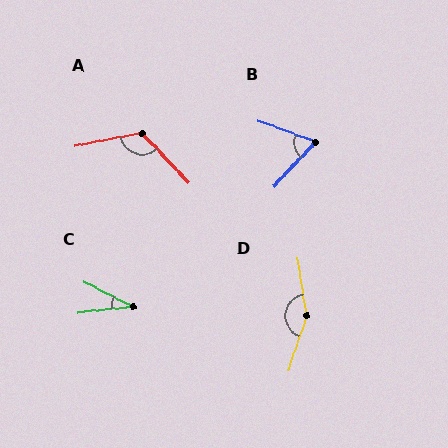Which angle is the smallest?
C, at approximately 34 degrees.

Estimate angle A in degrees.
Approximately 123 degrees.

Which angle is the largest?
D, at approximately 152 degrees.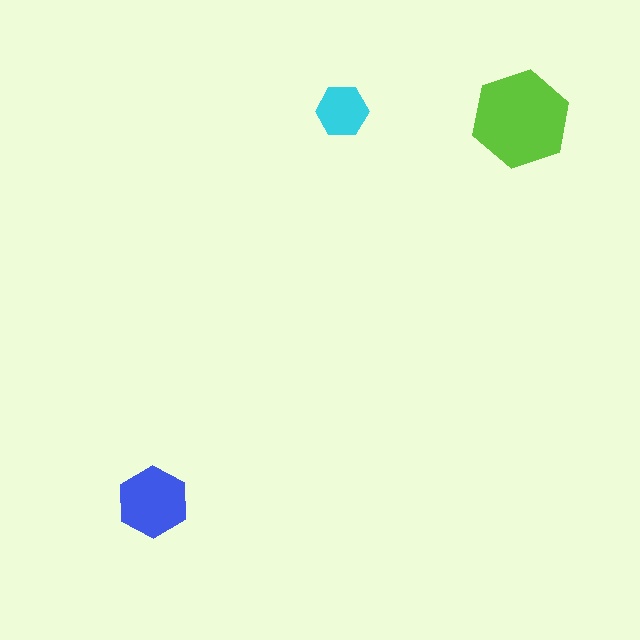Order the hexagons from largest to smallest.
the lime one, the blue one, the cyan one.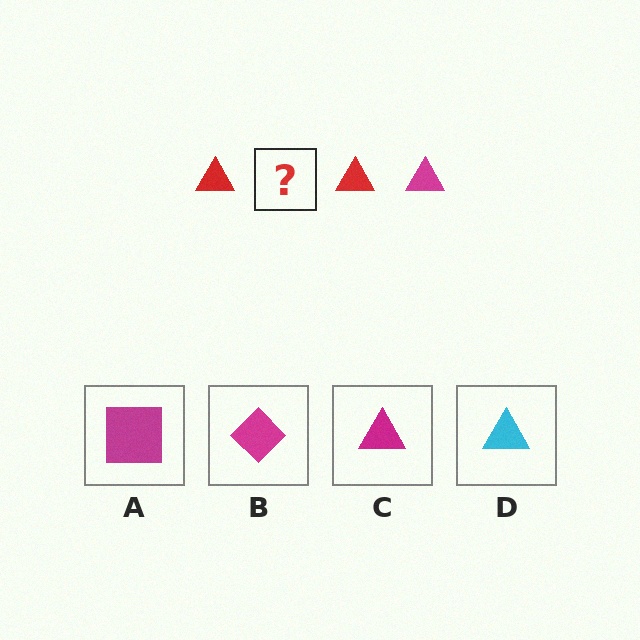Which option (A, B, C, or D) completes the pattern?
C.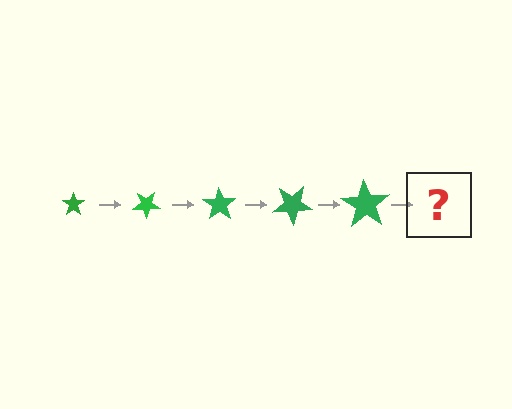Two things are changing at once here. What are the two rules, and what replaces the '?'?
The two rules are that the star grows larger each step and it rotates 35 degrees each step. The '?' should be a star, larger than the previous one and rotated 175 degrees from the start.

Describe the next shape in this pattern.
It should be a star, larger than the previous one and rotated 175 degrees from the start.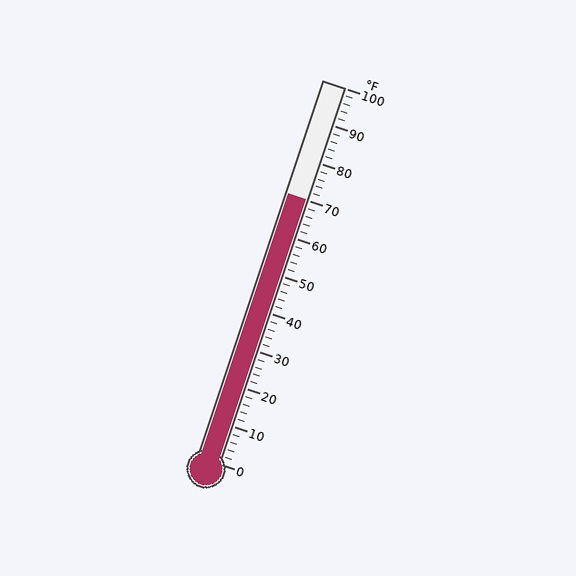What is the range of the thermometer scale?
The thermometer scale ranges from 0°F to 100°F.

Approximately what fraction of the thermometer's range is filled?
The thermometer is filled to approximately 70% of its range.